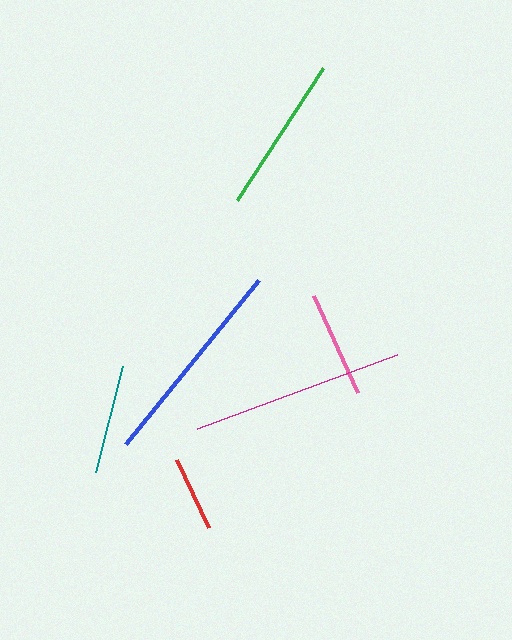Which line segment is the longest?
The magenta line is the longest at approximately 214 pixels.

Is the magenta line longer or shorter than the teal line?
The magenta line is longer than the teal line.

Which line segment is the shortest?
The red line is the shortest at approximately 75 pixels.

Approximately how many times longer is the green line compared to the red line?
The green line is approximately 2.1 times the length of the red line.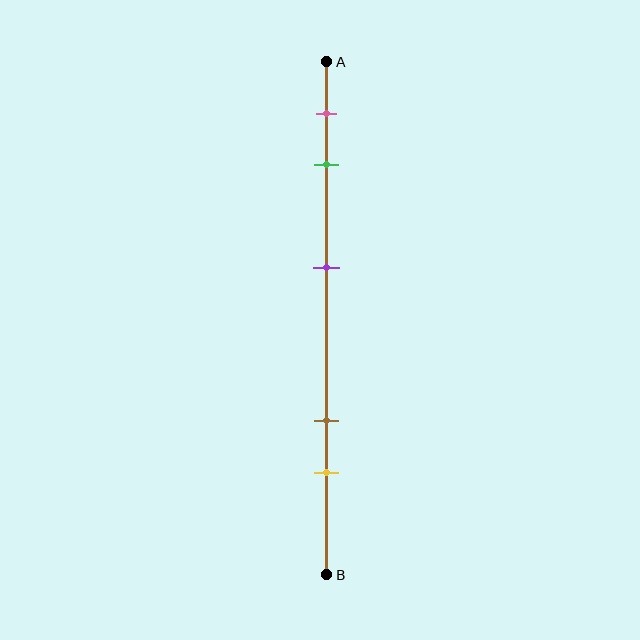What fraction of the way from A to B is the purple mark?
The purple mark is approximately 40% (0.4) of the way from A to B.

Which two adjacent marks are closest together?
The pink and green marks are the closest adjacent pair.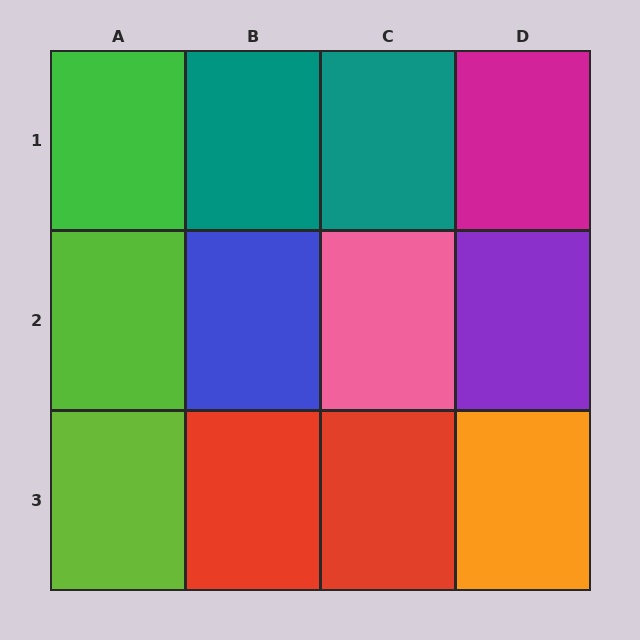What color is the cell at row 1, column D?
Magenta.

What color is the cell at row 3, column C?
Red.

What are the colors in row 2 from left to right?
Lime, blue, pink, purple.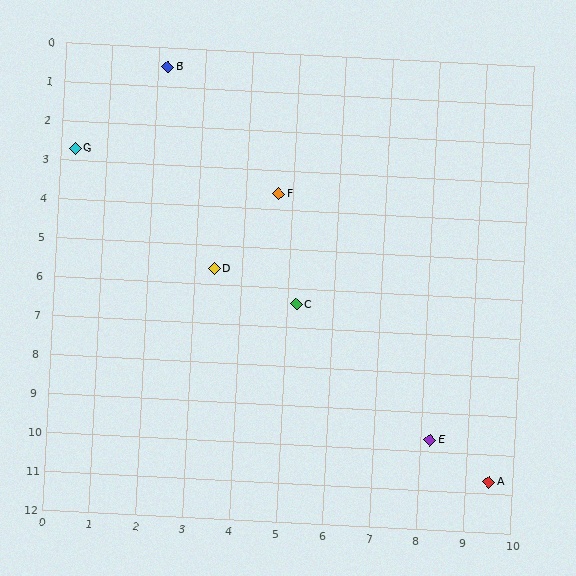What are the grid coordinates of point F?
Point F is at approximately (4.7, 3.6).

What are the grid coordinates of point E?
Point E is at approximately (8.2, 9.7).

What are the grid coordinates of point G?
Point G is at approximately (0.3, 2.7).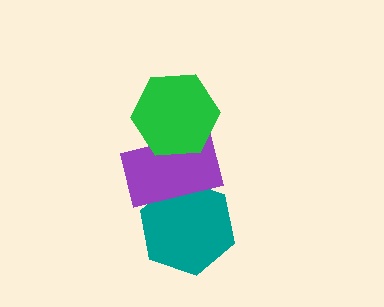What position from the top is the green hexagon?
The green hexagon is 1st from the top.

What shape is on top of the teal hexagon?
The purple rectangle is on top of the teal hexagon.